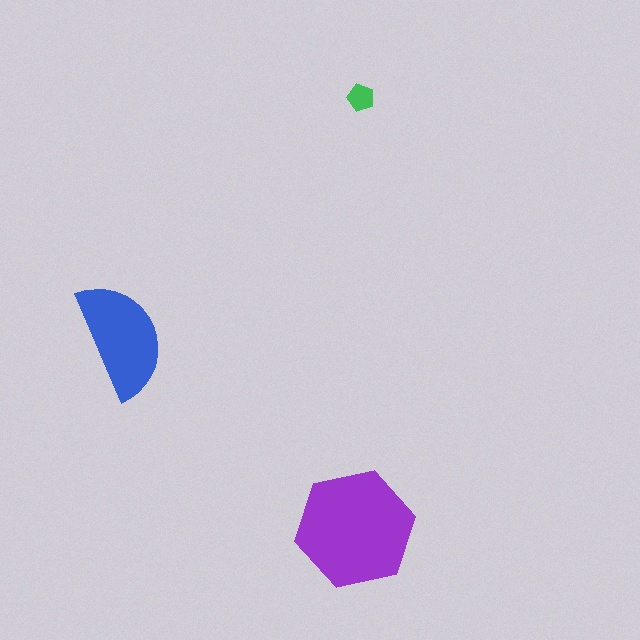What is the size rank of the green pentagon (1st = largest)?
3rd.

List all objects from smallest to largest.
The green pentagon, the blue semicircle, the purple hexagon.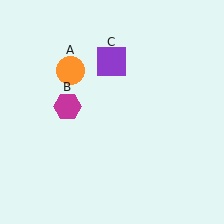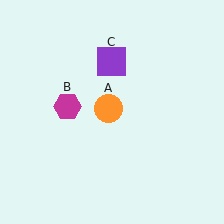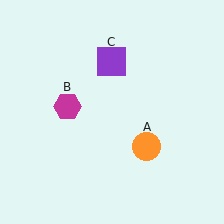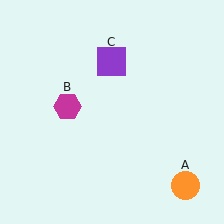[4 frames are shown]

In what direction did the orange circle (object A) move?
The orange circle (object A) moved down and to the right.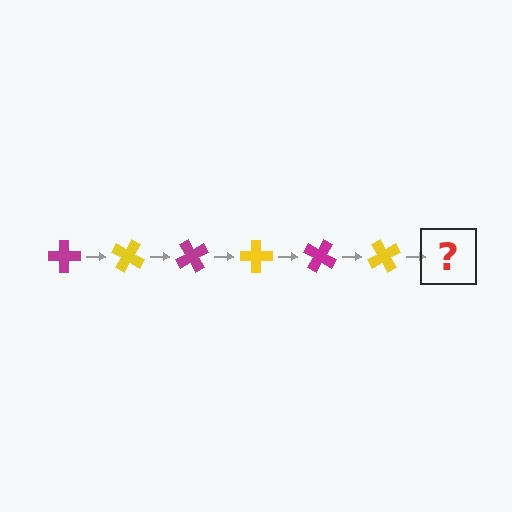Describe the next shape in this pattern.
It should be a magenta cross, rotated 180 degrees from the start.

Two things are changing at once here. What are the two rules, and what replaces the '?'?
The two rules are that it rotates 30 degrees each step and the color cycles through magenta and yellow. The '?' should be a magenta cross, rotated 180 degrees from the start.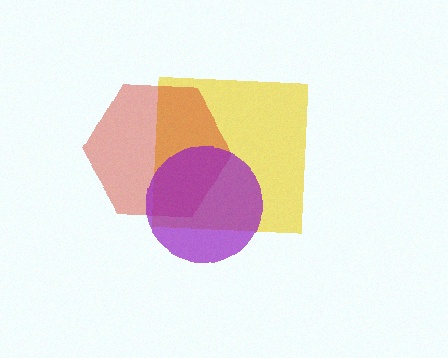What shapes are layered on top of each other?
The layered shapes are: a yellow square, a red hexagon, a purple circle.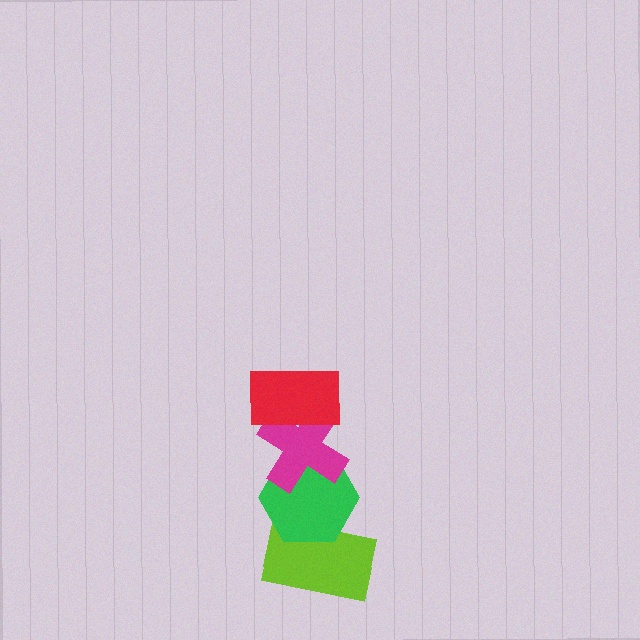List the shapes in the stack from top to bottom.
From top to bottom: the red rectangle, the magenta cross, the green hexagon, the lime rectangle.